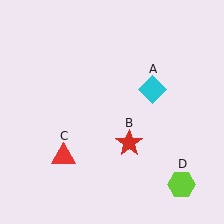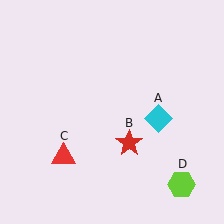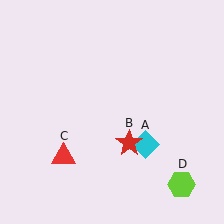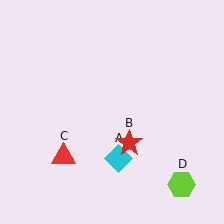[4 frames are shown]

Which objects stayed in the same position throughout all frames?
Red star (object B) and red triangle (object C) and lime hexagon (object D) remained stationary.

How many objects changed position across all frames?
1 object changed position: cyan diamond (object A).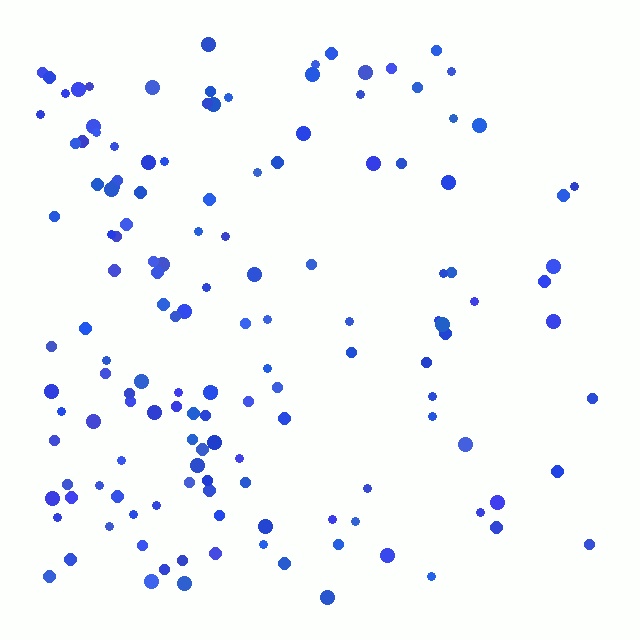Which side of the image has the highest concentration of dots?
The left.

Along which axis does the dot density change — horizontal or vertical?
Horizontal.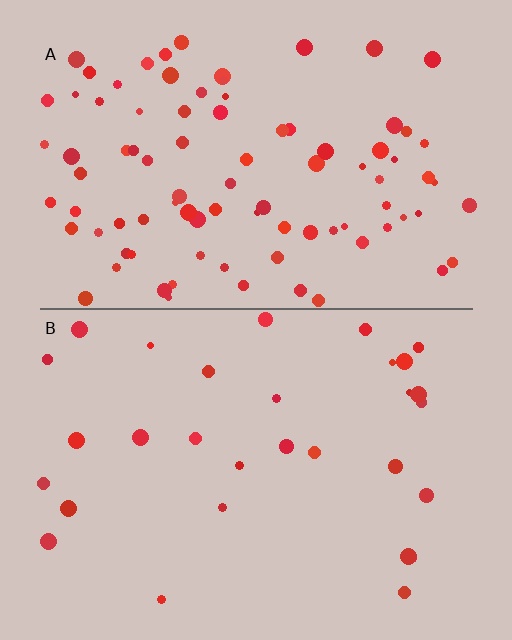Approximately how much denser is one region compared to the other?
Approximately 3.0× — region A over region B.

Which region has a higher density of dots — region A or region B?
A (the top).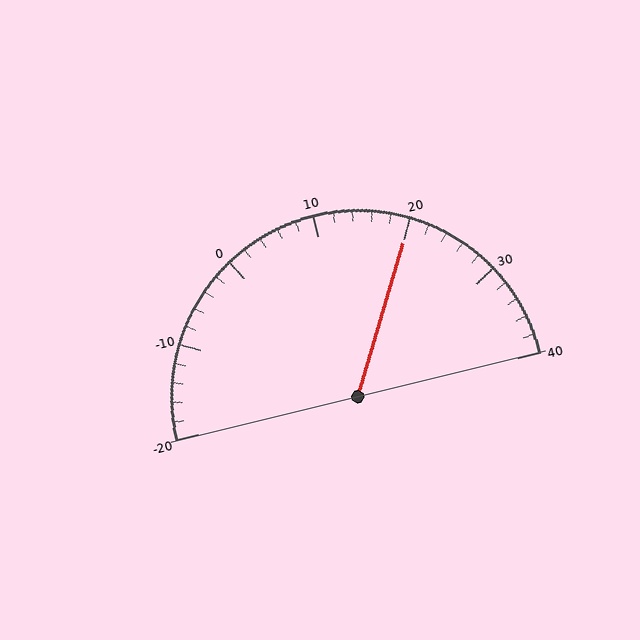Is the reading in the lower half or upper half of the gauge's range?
The reading is in the upper half of the range (-20 to 40).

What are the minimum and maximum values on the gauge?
The gauge ranges from -20 to 40.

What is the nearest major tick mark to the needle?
The nearest major tick mark is 20.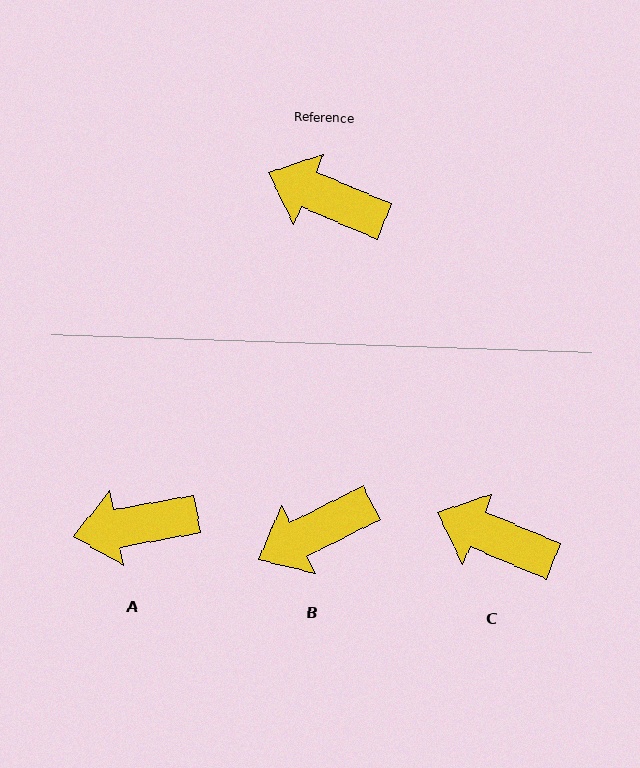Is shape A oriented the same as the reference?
No, it is off by about 33 degrees.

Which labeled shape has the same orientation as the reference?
C.